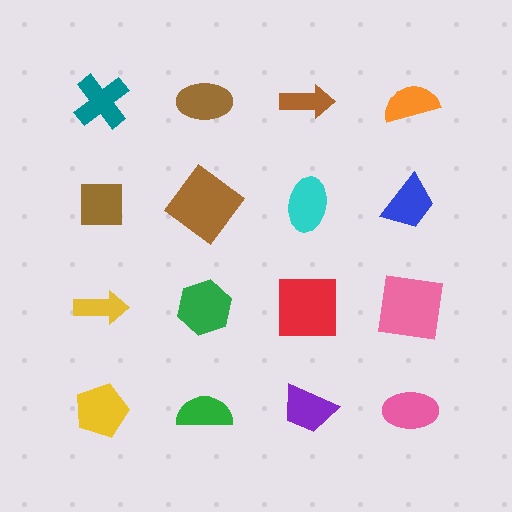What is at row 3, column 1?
A yellow arrow.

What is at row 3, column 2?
A green hexagon.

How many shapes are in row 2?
4 shapes.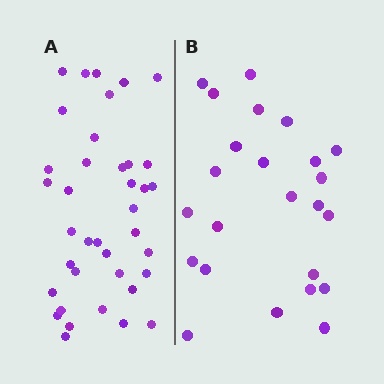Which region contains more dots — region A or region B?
Region A (the left region) has more dots.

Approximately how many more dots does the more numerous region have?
Region A has approximately 15 more dots than region B.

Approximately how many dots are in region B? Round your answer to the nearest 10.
About 20 dots. (The exact count is 24, which rounds to 20.)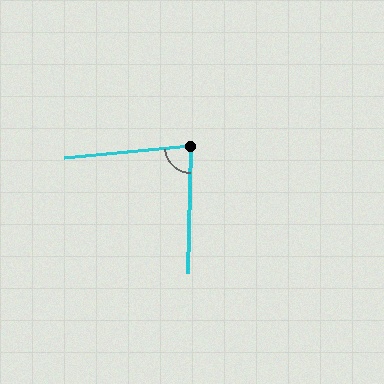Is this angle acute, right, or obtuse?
It is acute.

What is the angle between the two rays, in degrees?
Approximately 84 degrees.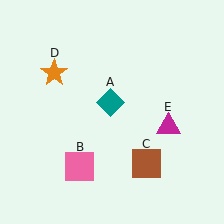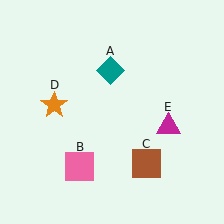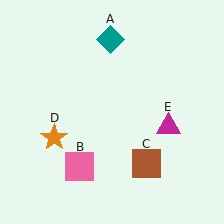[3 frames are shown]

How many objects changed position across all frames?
2 objects changed position: teal diamond (object A), orange star (object D).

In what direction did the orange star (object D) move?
The orange star (object D) moved down.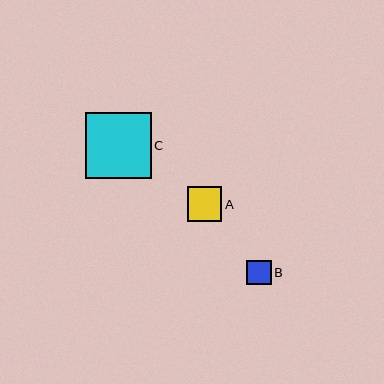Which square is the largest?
Square C is the largest with a size of approximately 66 pixels.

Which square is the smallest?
Square B is the smallest with a size of approximately 25 pixels.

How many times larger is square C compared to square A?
Square C is approximately 1.9 times the size of square A.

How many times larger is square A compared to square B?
Square A is approximately 1.4 times the size of square B.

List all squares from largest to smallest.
From largest to smallest: C, A, B.